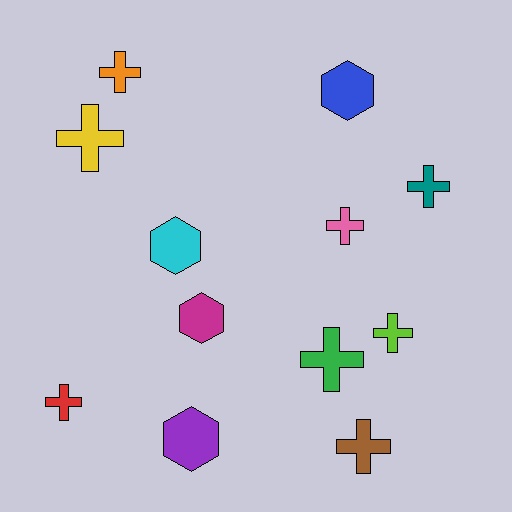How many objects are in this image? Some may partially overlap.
There are 12 objects.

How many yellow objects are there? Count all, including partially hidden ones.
There is 1 yellow object.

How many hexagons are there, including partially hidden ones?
There are 4 hexagons.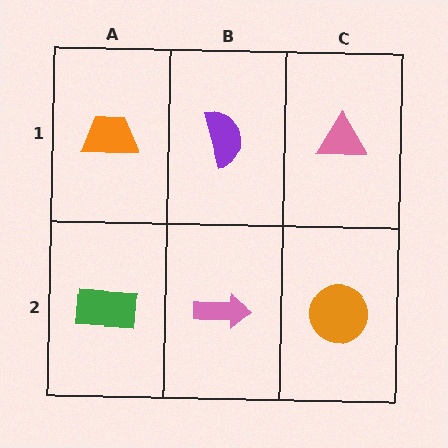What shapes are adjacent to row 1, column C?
An orange circle (row 2, column C), a purple semicircle (row 1, column B).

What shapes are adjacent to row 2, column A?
An orange trapezoid (row 1, column A), a pink arrow (row 2, column B).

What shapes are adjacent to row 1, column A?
A green rectangle (row 2, column A), a purple semicircle (row 1, column B).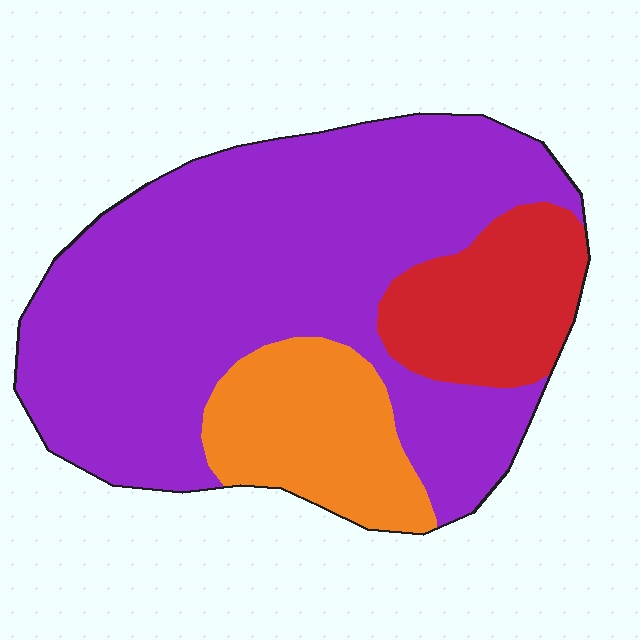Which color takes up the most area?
Purple, at roughly 70%.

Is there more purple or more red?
Purple.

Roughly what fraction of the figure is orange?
Orange covers 17% of the figure.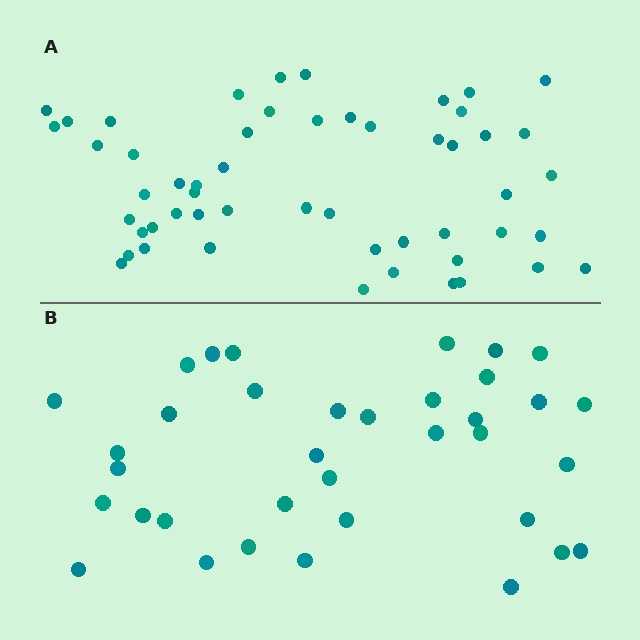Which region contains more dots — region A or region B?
Region A (the top region) has more dots.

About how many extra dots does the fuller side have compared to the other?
Region A has approximately 15 more dots than region B.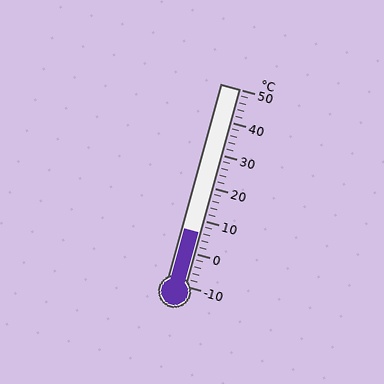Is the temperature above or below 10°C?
The temperature is below 10°C.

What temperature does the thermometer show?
The thermometer shows approximately 6°C.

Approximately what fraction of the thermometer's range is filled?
The thermometer is filled to approximately 25% of its range.